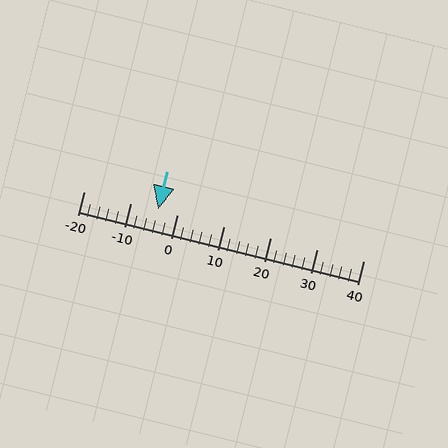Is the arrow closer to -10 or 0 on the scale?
The arrow is closer to 0.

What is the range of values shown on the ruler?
The ruler shows values from -20 to 40.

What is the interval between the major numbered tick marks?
The major tick marks are spaced 10 units apart.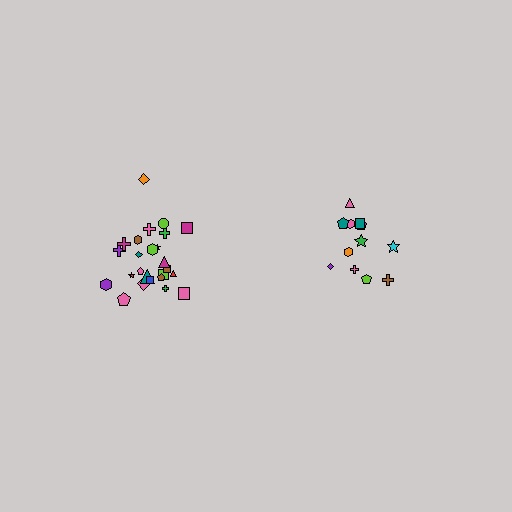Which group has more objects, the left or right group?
The left group.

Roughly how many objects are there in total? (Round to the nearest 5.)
Roughly 35 objects in total.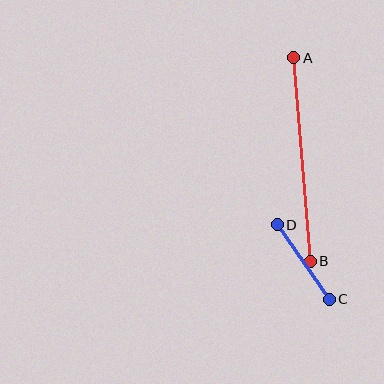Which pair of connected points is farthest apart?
Points A and B are farthest apart.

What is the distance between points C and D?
The distance is approximately 91 pixels.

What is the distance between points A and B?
The distance is approximately 204 pixels.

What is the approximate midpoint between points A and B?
The midpoint is at approximately (302, 160) pixels.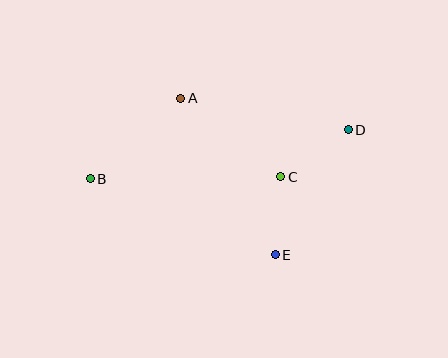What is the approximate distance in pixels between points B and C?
The distance between B and C is approximately 190 pixels.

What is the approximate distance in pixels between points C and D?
The distance between C and D is approximately 82 pixels.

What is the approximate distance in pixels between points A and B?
The distance between A and B is approximately 121 pixels.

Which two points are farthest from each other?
Points B and D are farthest from each other.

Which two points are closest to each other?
Points C and E are closest to each other.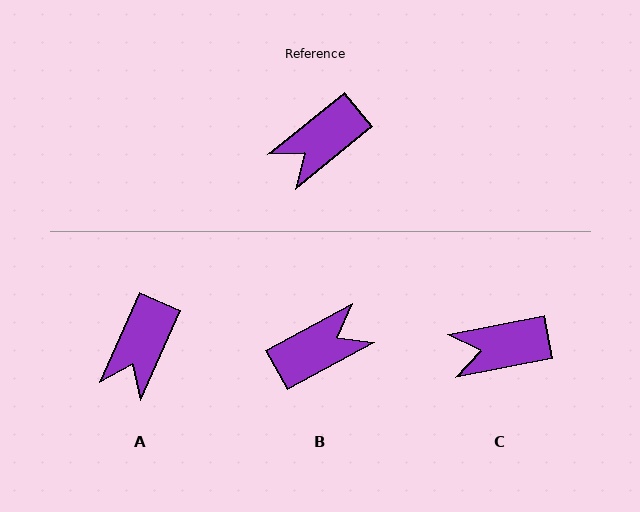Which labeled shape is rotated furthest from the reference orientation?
B, about 170 degrees away.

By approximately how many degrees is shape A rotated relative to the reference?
Approximately 27 degrees counter-clockwise.